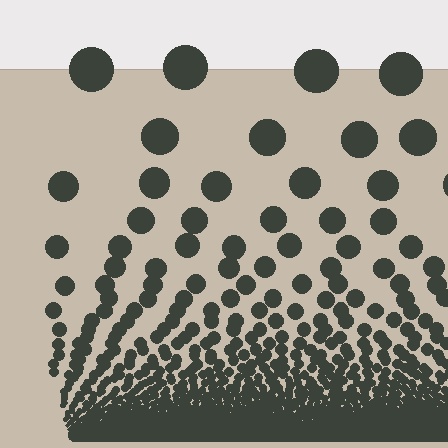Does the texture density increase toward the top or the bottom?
Density increases toward the bottom.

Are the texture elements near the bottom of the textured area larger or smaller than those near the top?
Smaller. The gradient is inverted — elements near the bottom are smaller and denser.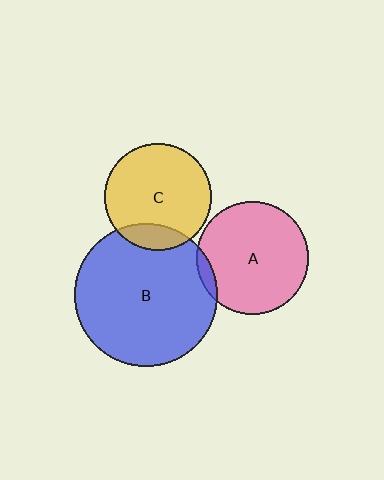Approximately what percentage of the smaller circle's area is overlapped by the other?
Approximately 15%.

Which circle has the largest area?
Circle B (blue).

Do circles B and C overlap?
Yes.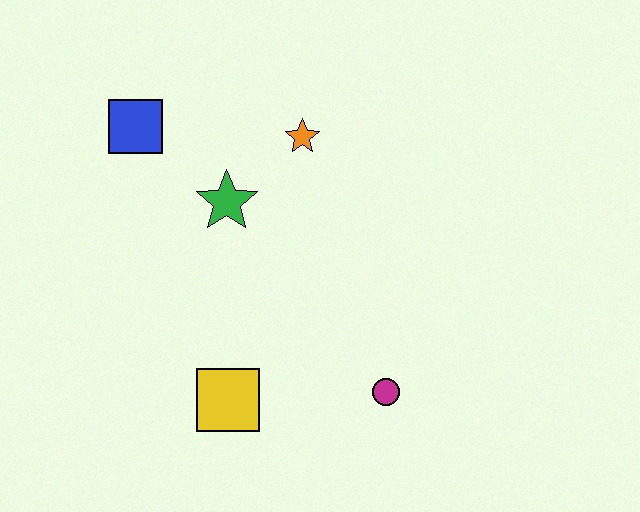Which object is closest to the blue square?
The green star is closest to the blue square.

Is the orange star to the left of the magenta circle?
Yes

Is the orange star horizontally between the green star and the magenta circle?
Yes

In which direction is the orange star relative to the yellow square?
The orange star is above the yellow square.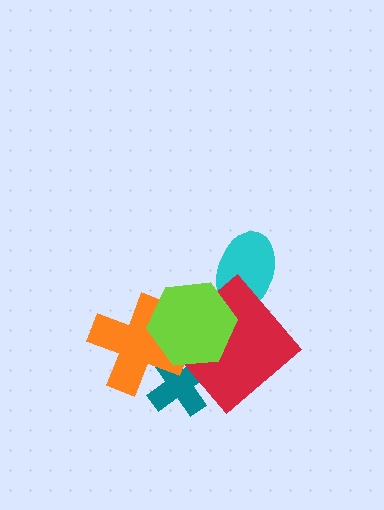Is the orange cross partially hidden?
Yes, it is partially covered by another shape.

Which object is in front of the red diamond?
The lime hexagon is in front of the red diamond.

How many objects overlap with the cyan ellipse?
2 objects overlap with the cyan ellipse.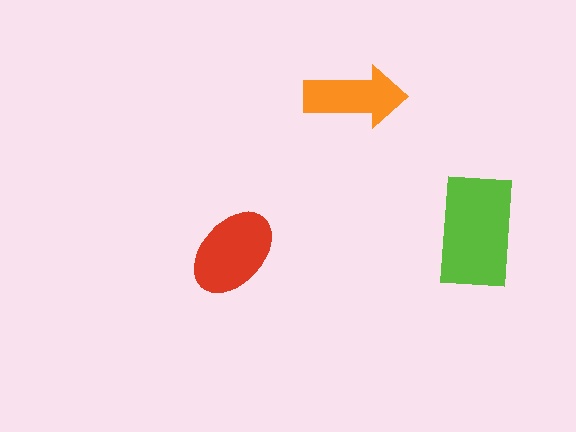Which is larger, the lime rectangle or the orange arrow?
The lime rectangle.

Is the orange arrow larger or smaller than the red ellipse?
Smaller.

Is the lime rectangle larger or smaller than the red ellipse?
Larger.